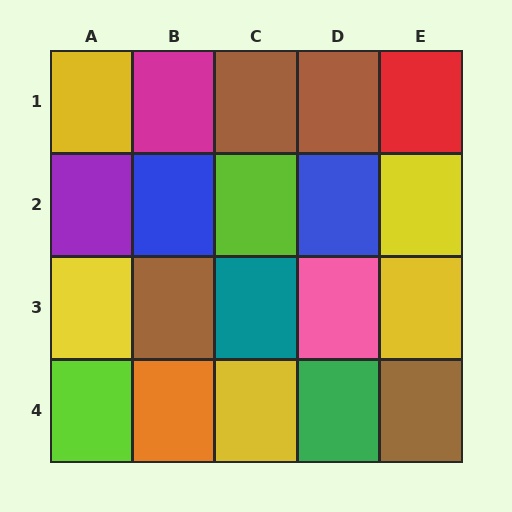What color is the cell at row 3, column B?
Brown.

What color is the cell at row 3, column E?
Yellow.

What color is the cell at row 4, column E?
Brown.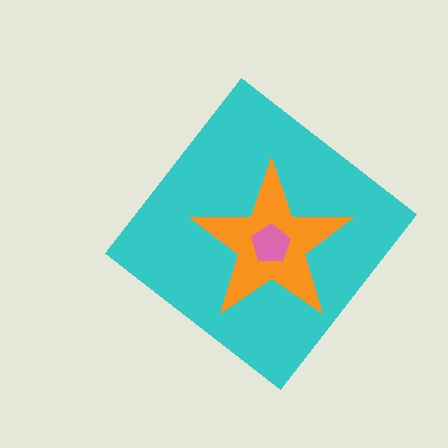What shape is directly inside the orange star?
The pink pentagon.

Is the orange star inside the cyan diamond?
Yes.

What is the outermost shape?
The cyan diamond.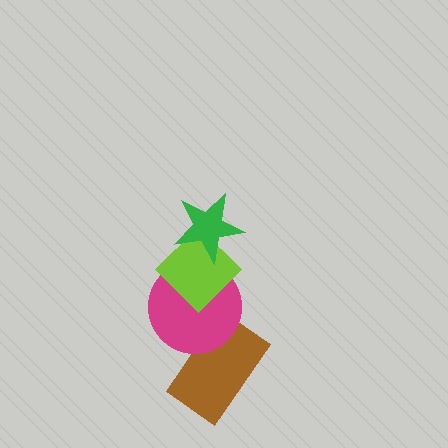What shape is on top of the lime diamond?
The green star is on top of the lime diamond.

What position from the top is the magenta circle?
The magenta circle is 3rd from the top.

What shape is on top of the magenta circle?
The lime diamond is on top of the magenta circle.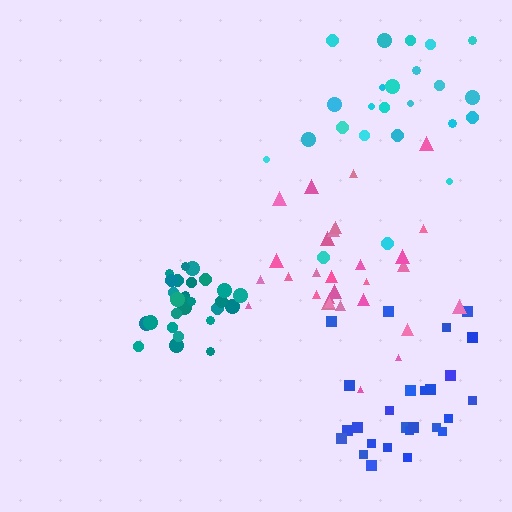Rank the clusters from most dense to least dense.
teal, blue, pink, cyan.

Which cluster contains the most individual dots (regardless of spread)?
Pink (29).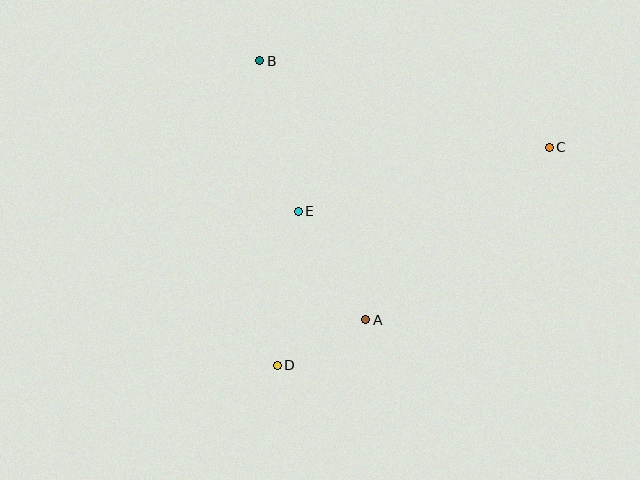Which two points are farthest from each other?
Points C and D are farthest from each other.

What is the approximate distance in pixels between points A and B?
The distance between A and B is approximately 280 pixels.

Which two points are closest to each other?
Points A and D are closest to each other.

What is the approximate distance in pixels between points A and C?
The distance between A and C is approximately 252 pixels.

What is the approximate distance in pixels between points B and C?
The distance between B and C is approximately 302 pixels.